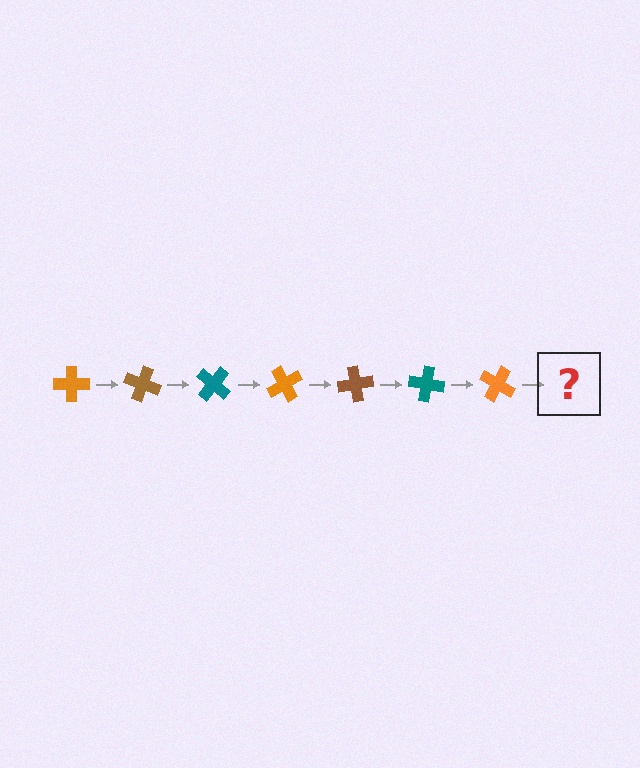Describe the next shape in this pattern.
It should be a brown cross, rotated 140 degrees from the start.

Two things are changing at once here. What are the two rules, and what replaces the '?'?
The two rules are that it rotates 20 degrees each step and the color cycles through orange, brown, and teal. The '?' should be a brown cross, rotated 140 degrees from the start.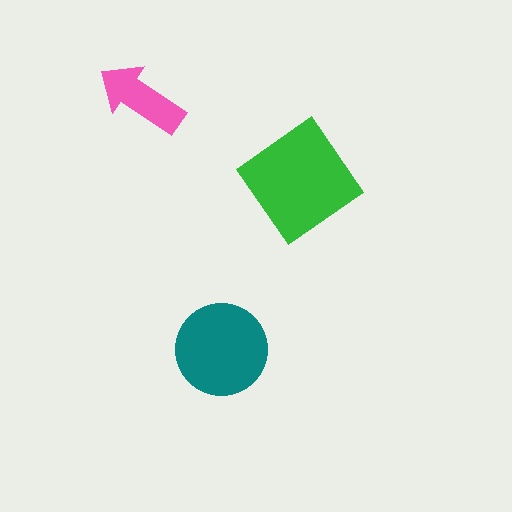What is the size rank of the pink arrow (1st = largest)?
3rd.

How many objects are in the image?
There are 3 objects in the image.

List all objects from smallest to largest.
The pink arrow, the teal circle, the green diamond.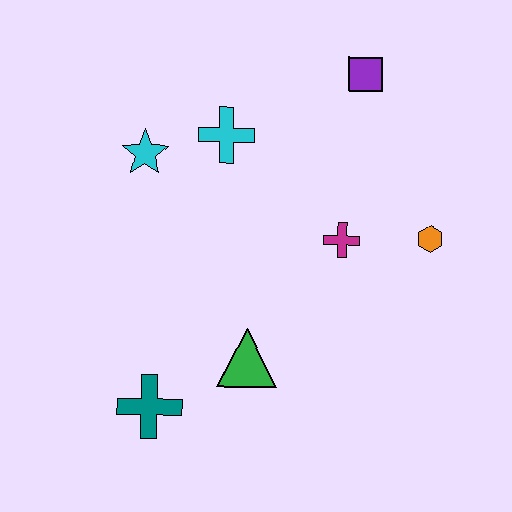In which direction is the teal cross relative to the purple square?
The teal cross is below the purple square.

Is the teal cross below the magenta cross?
Yes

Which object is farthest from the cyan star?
The orange hexagon is farthest from the cyan star.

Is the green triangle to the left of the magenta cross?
Yes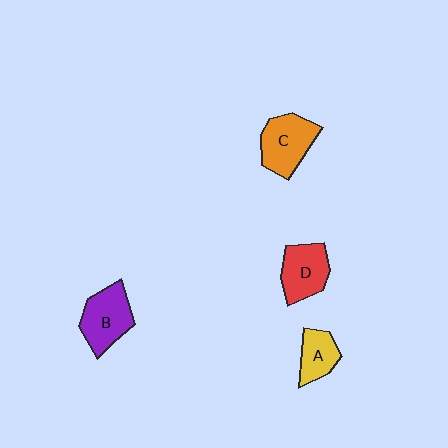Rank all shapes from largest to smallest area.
From largest to smallest: C (orange), B (purple), D (red), A (yellow).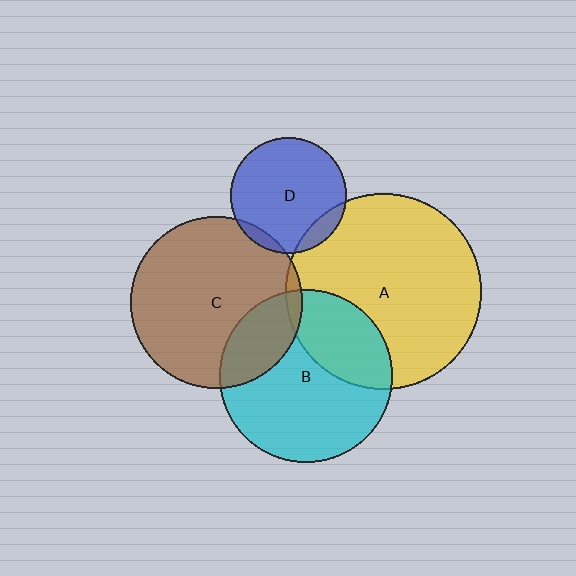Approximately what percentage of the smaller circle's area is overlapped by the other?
Approximately 20%.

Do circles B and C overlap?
Yes.